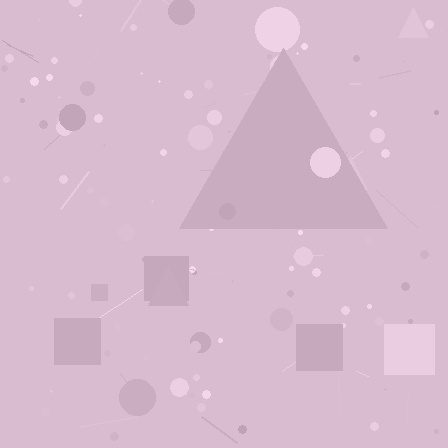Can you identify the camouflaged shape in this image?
The camouflaged shape is a triangle.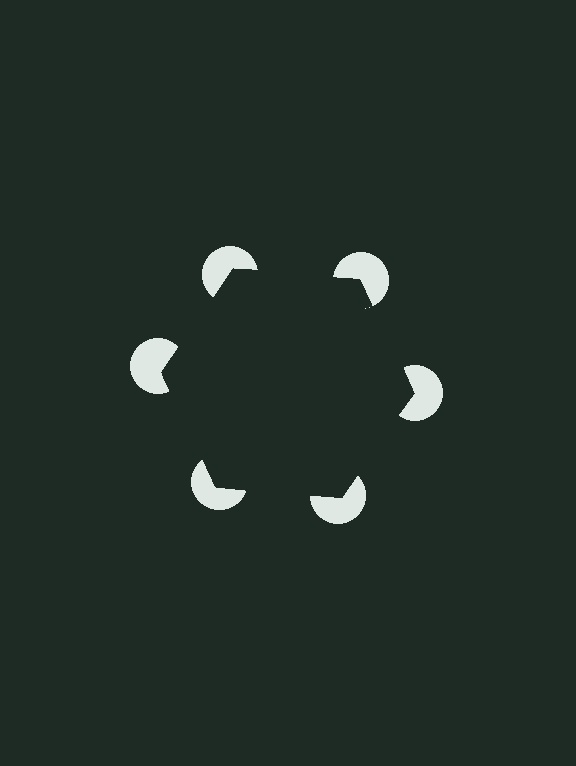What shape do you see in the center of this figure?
An illusory hexagon — its edges are inferred from the aligned wedge cuts in the pac-man discs, not physically drawn.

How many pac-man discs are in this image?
There are 6 — one at each vertex of the illusory hexagon.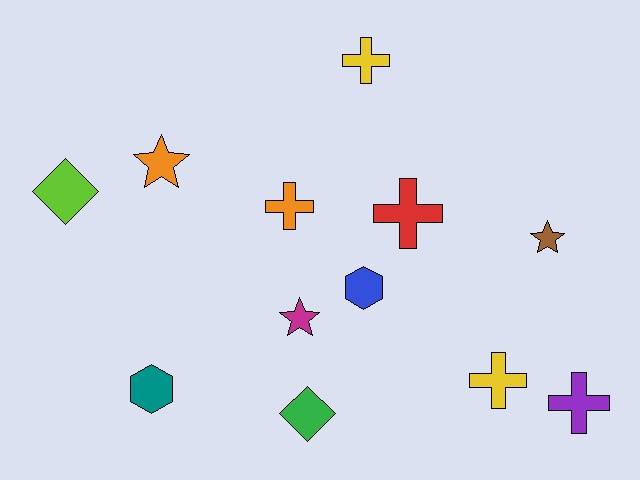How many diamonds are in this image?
There are 2 diamonds.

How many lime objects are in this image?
There is 1 lime object.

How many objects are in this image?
There are 12 objects.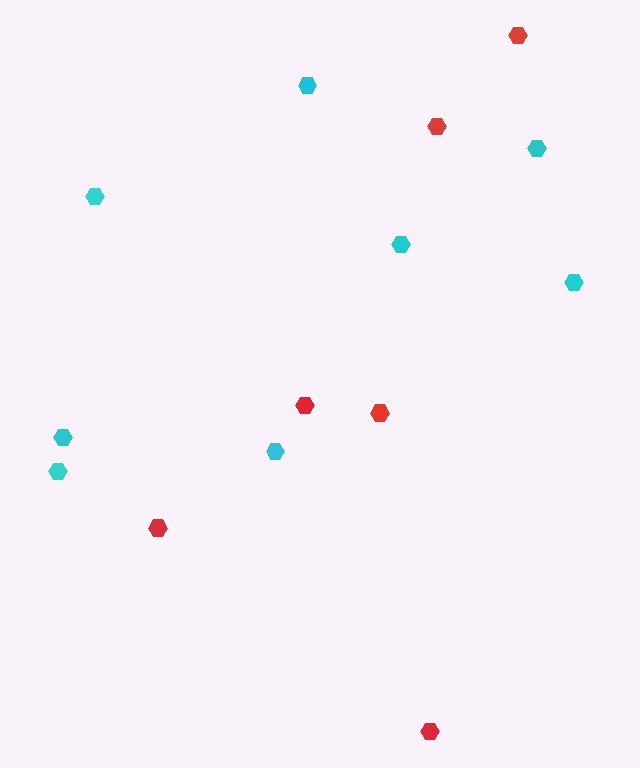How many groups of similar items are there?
There are 2 groups: one group of cyan hexagons (8) and one group of red hexagons (6).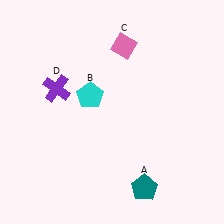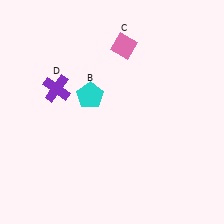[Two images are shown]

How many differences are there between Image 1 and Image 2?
There is 1 difference between the two images.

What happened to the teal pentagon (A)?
The teal pentagon (A) was removed in Image 2. It was in the bottom-right area of Image 1.